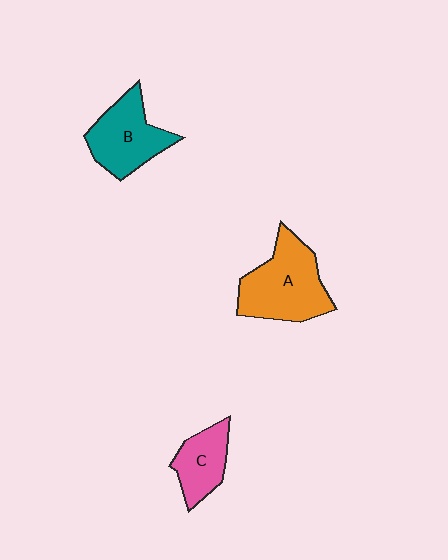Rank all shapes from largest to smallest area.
From largest to smallest: A (orange), B (teal), C (pink).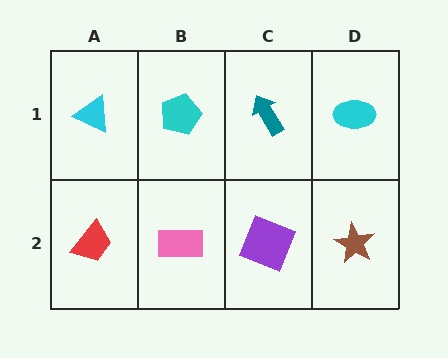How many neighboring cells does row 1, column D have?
2.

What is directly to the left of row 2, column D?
A purple square.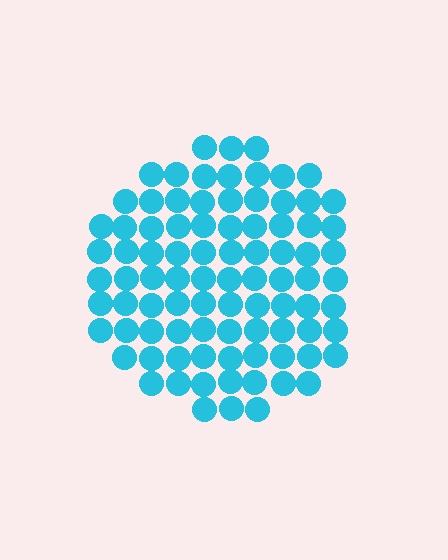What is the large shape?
The large shape is a circle.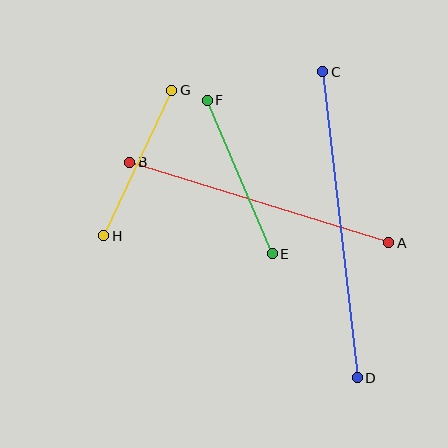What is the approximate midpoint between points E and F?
The midpoint is at approximately (240, 177) pixels.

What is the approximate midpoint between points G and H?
The midpoint is at approximately (138, 163) pixels.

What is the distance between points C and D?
The distance is approximately 308 pixels.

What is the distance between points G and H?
The distance is approximately 161 pixels.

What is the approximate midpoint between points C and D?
The midpoint is at approximately (340, 225) pixels.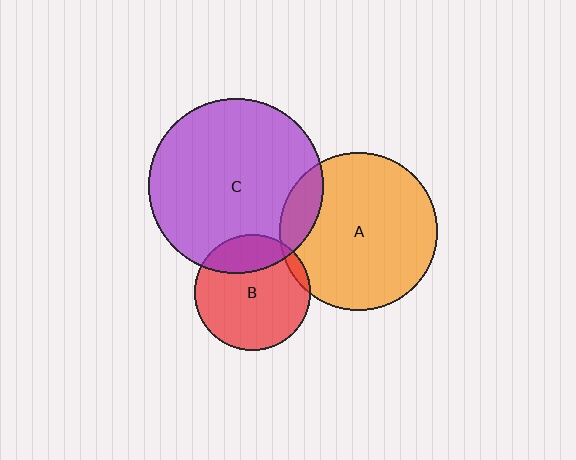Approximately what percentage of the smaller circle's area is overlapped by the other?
Approximately 5%.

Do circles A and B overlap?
Yes.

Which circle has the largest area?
Circle C (purple).